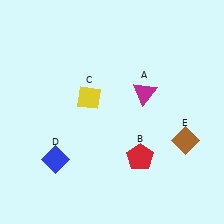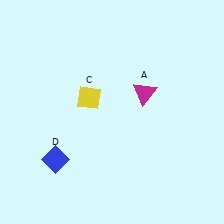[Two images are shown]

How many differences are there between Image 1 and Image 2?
There are 2 differences between the two images.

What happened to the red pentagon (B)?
The red pentagon (B) was removed in Image 2. It was in the bottom-right area of Image 1.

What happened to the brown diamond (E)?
The brown diamond (E) was removed in Image 2. It was in the bottom-right area of Image 1.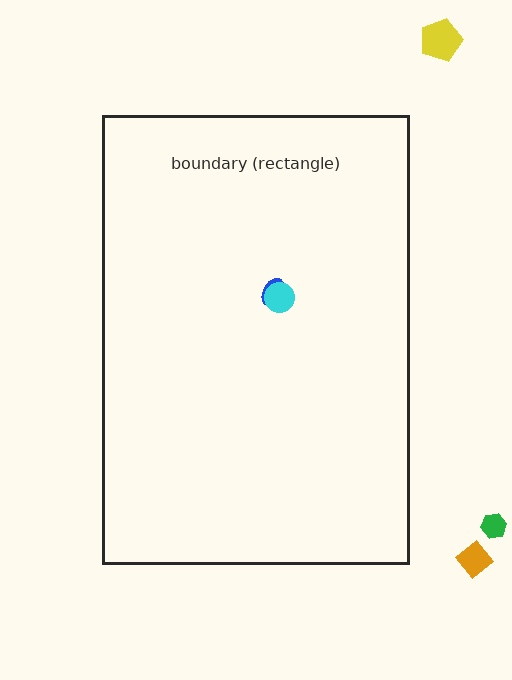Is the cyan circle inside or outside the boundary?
Inside.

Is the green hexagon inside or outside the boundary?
Outside.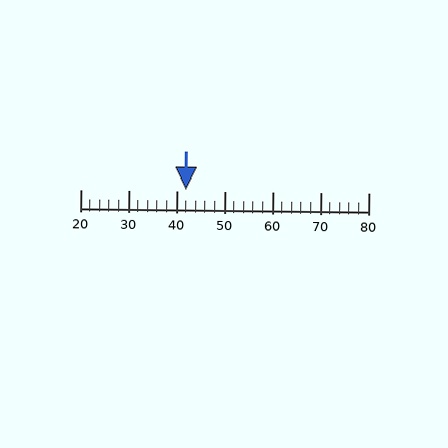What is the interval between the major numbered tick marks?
The major tick marks are spaced 10 units apart.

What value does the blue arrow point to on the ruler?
The blue arrow points to approximately 42.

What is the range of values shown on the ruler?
The ruler shows values from 20 to 80.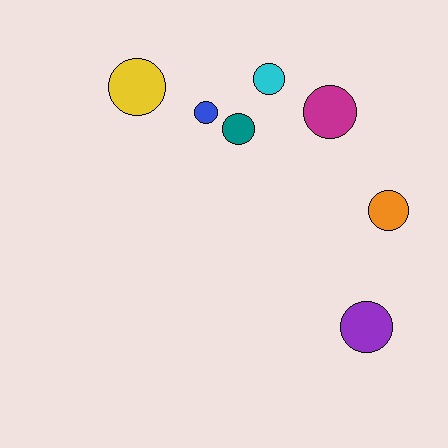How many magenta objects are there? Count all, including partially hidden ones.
There is 1 magenta object.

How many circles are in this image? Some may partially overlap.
There are 7 circles.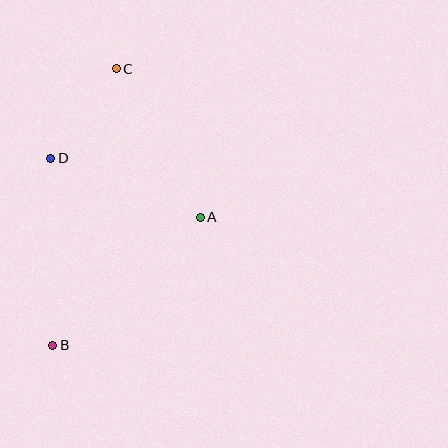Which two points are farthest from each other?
Points B and C are farthest from each other.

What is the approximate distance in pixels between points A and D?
The distance between A and D is approximately 161 pixels.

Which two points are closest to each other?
Points C and D are closest to each other.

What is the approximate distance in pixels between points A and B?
The distance between A and B is approximately 195 pixels.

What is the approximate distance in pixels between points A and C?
The distance between A and C is approximately 171 pixels.